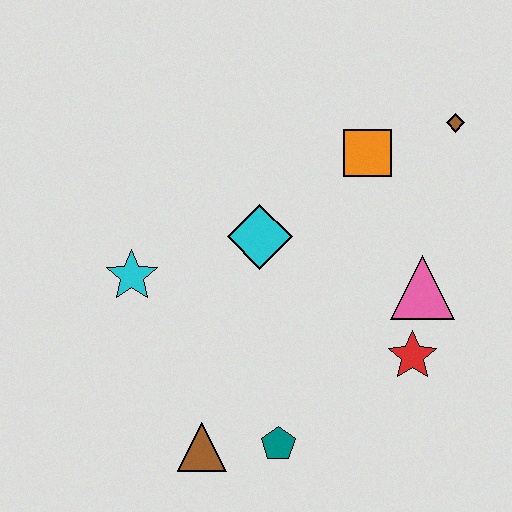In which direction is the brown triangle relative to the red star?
The brown triangle is to the left of the red star.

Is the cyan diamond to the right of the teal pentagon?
No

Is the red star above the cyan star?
No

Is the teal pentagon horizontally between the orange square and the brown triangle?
Yes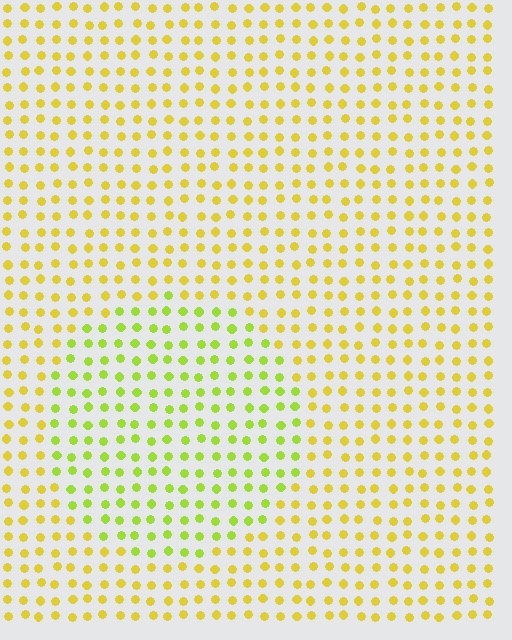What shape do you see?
I see a circle.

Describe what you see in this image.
The image is filled with small yellow elements in a uniform arrangement. A circle-shaped region is visible where the elements are tinted to a slightly different hue, forming a subtle color boundary.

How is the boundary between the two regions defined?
The boundary is defined purely by a slight shift in hue (about 30 degrees). Spacing, size, and orientation are identical on both sides.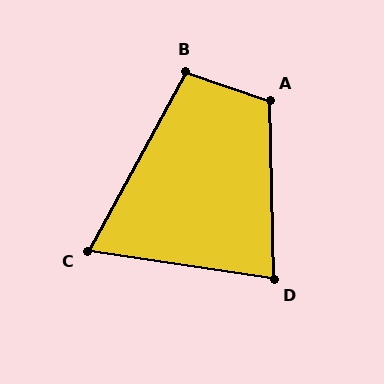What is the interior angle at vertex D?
Approximately 80 degrees (acute).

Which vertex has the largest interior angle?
A, at approximately 110 degrees.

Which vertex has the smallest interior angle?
C, at approximately 70 degrees.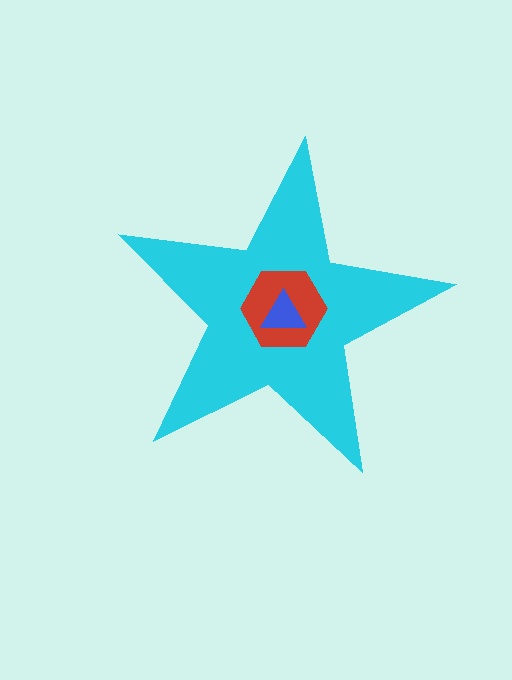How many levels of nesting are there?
3.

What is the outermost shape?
The cyan star.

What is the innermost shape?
The blue triangle.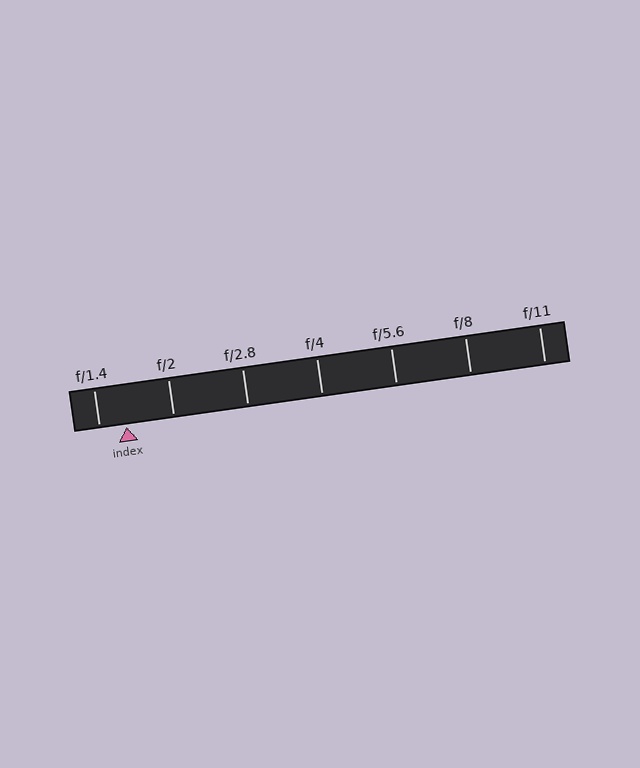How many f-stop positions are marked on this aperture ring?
There are 7 f-stop positions marked.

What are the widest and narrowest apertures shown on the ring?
The widest aperture shown is f/1.4 and the narrowest is f/11.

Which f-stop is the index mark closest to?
The index mark is closest to f/1.4.